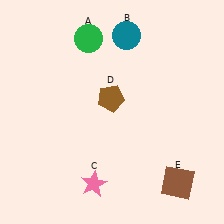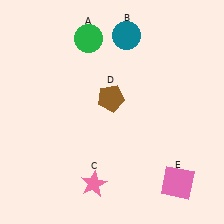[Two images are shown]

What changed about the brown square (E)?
In Image 1, E is brown. In Image 2, it changed to pink.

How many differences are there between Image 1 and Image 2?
There is 1 difference between the two images.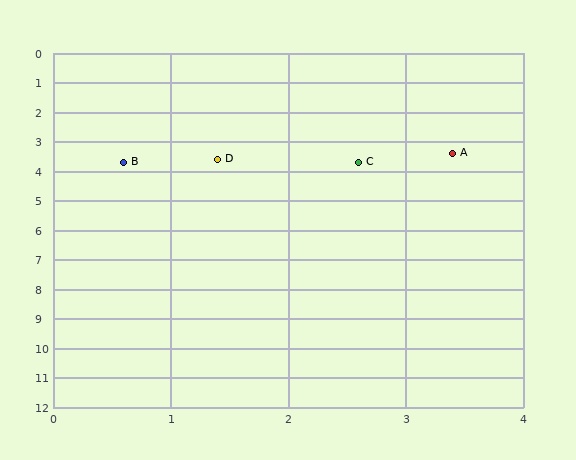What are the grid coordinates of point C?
Point C is at approximately (2.6, 3.7).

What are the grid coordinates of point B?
Point B is at approximately (0.6, 3.7).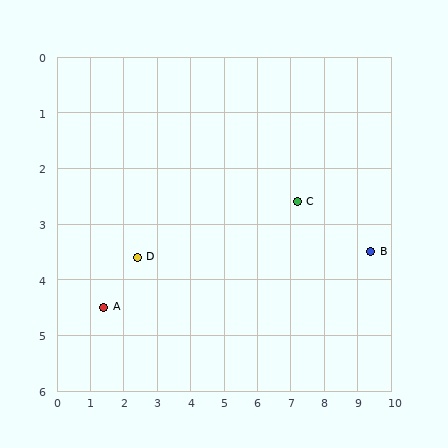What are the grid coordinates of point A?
Point A is at approximately (1.4, 4.5).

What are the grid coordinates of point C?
Point C is at approximately (7.2, 2.6).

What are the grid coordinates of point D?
Point D is at approximately (2.4, 3.6).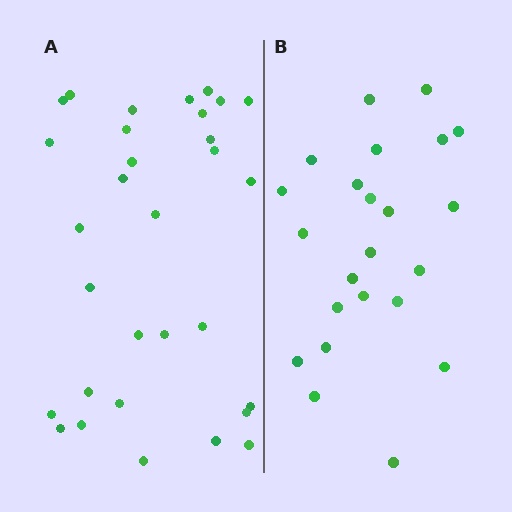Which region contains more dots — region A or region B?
Region A (the left region) has more dots.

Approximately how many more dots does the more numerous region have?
Region A has roughly 8 or so more dots than region B.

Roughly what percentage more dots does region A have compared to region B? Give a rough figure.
About 35% more.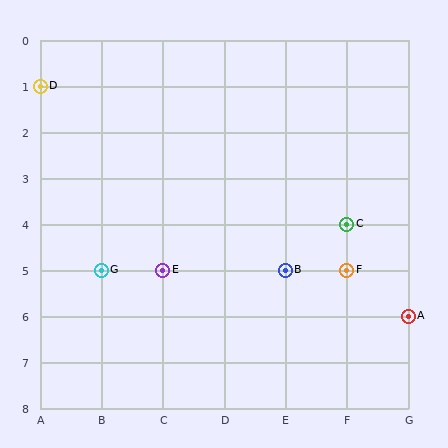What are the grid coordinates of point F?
Point F is at grid coordinates (F, 5).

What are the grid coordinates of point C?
Point C is at grid coordinates (F, 4).